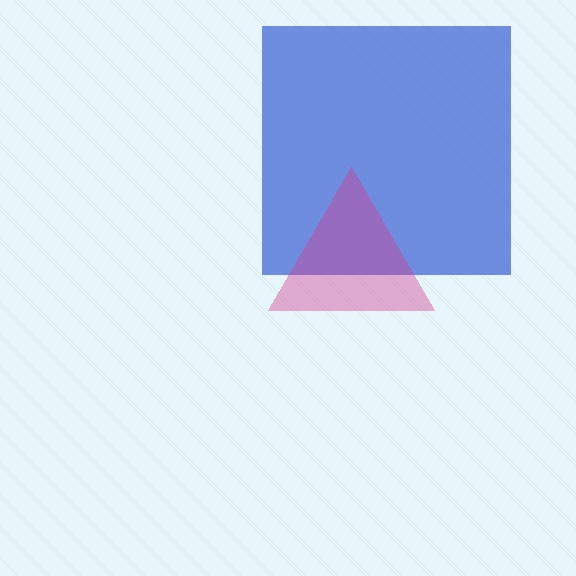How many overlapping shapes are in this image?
There are 2 overlapping shapes in the image.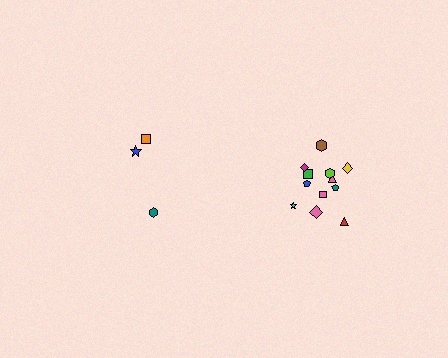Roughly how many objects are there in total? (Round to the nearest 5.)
Roughly 15 objects in total.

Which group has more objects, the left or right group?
The right group.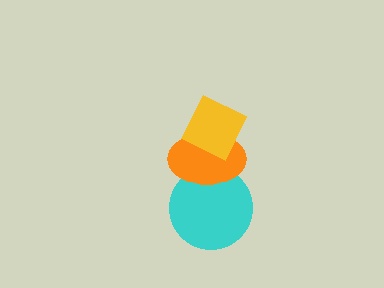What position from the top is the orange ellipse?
The orange ellipse is 2nd from the top.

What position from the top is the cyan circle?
The cyan circle is 3rd from the top.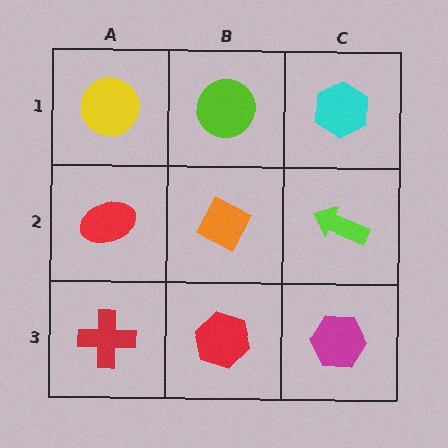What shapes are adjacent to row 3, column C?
A lime arrow (row 2, column C), a red hexagon (row 3, column B).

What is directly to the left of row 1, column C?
A lime circle.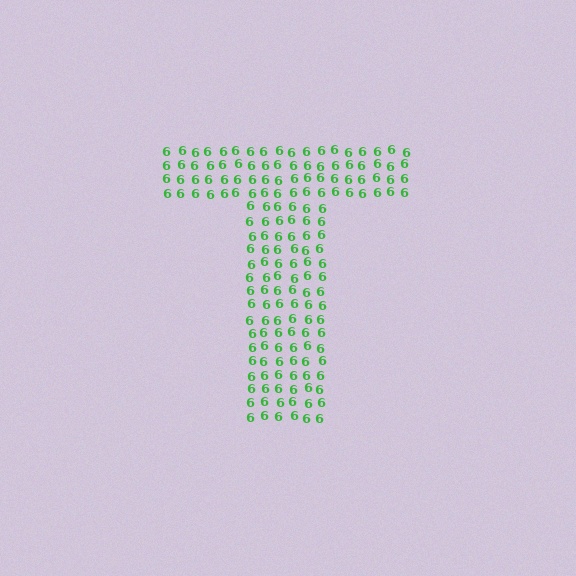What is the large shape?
The large shape is the letter T.